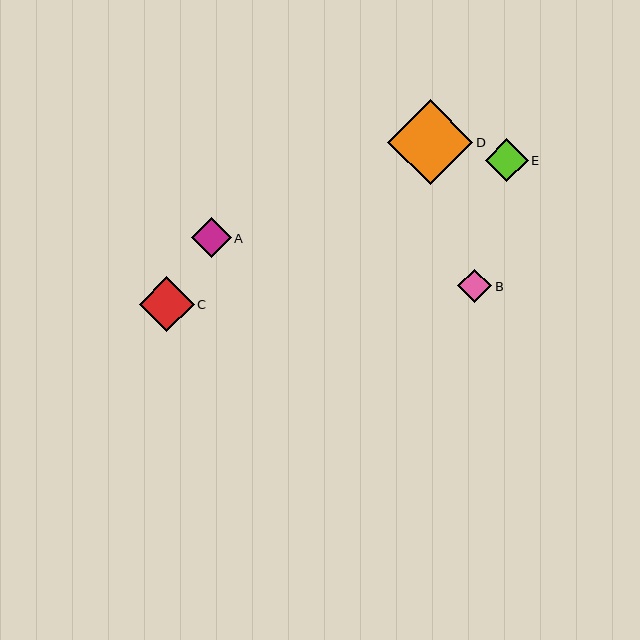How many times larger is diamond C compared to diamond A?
Diamond C is approximately 1.4 times the size of diamond A.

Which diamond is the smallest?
Diamond B is the smallest with a size of approximately 34 pixels.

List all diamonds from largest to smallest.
From largest to smallest: D, C, E, A, B.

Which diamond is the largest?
Diamond D is the largest with a size of approximately 85 pixels.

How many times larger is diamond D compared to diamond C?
Diamond D is approximately 1.5 times the size of diamond C.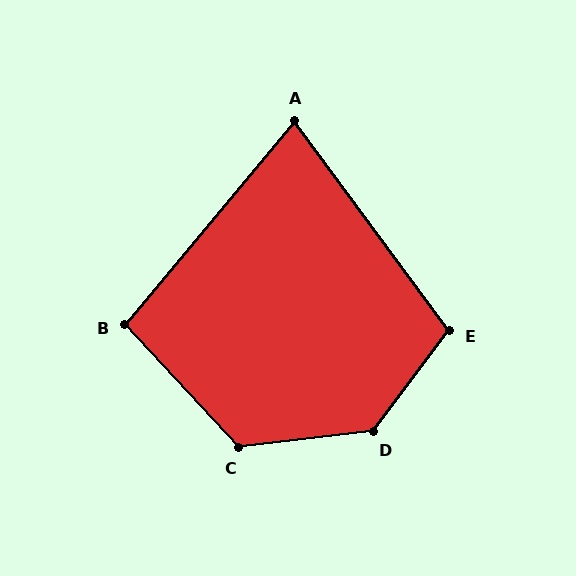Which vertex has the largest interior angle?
D, at approximately 134 degrees.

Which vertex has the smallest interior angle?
A, at approximately 76 degrees.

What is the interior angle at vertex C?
Approximately 126 degrees (obtuse).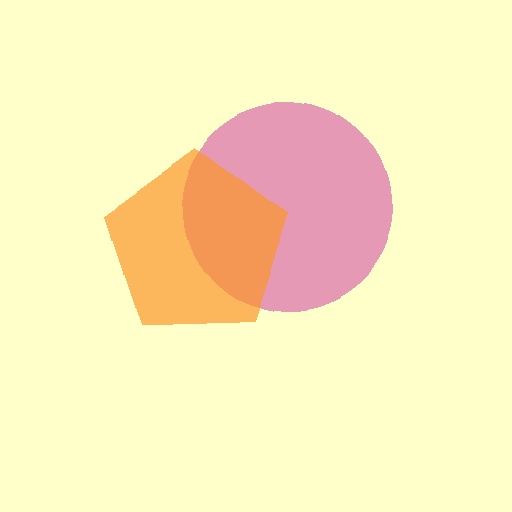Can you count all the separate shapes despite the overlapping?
Yes, there are 2 separate shapes.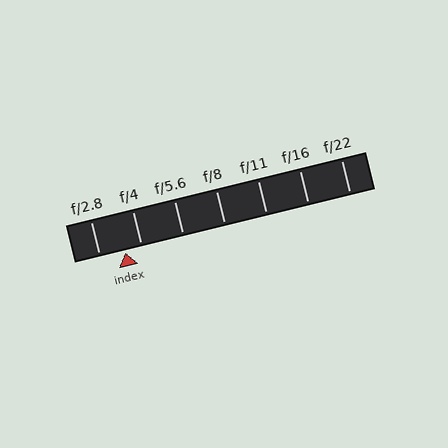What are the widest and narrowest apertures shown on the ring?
The widest aperture shown is f/2.8 and the narrowest is f/22.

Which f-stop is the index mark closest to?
The index mark is closest to f/4.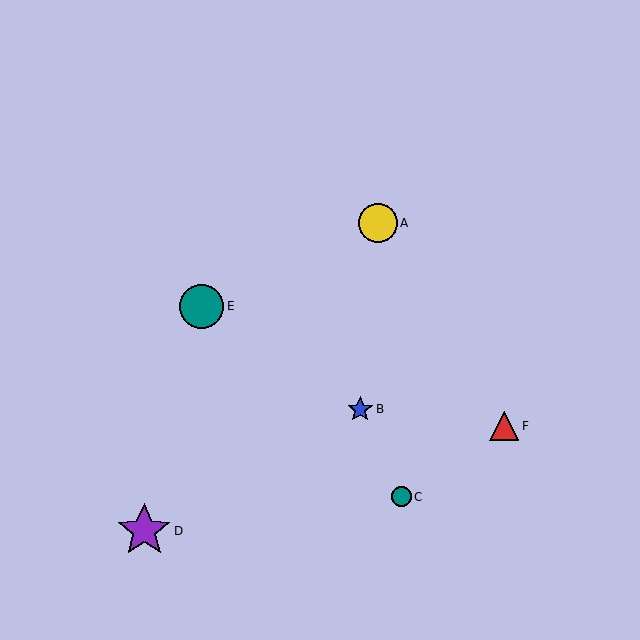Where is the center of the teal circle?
The center of the teal circle is at (202, 306).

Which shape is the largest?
The purple star (labeled D) is the largest.